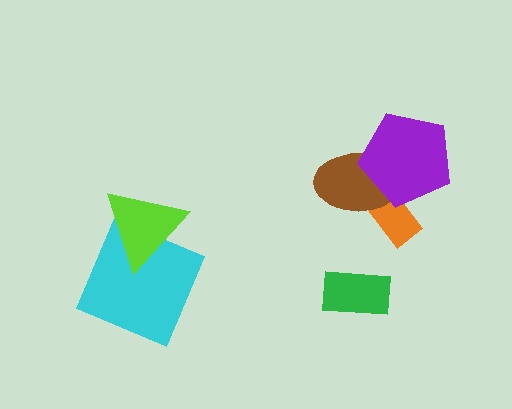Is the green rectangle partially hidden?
No, no other shape covers it.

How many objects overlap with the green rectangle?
0 objects overlap with the green rectangle.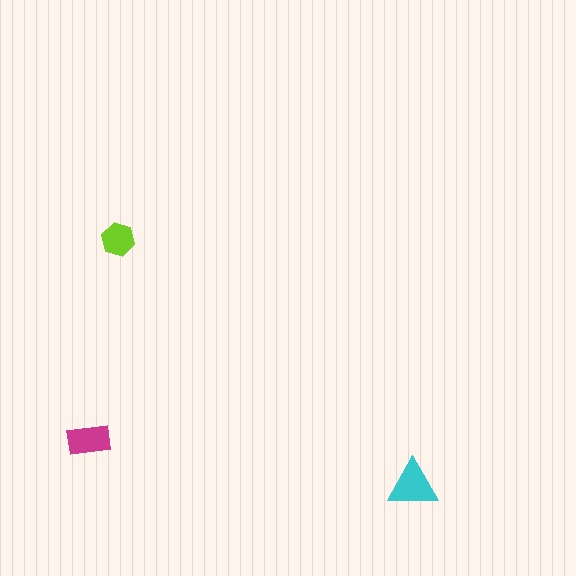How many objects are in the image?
There are 3 objects in the image.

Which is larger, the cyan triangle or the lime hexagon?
The cyan triangle.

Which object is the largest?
The cyan triangle.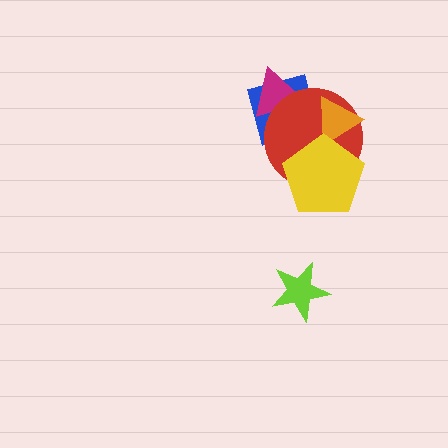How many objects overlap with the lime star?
0 objects overlap with the lime star.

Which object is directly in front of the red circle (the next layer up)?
The orange triangle is directly in front of the red circle.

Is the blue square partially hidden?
Yes, it is partially covered by another shape.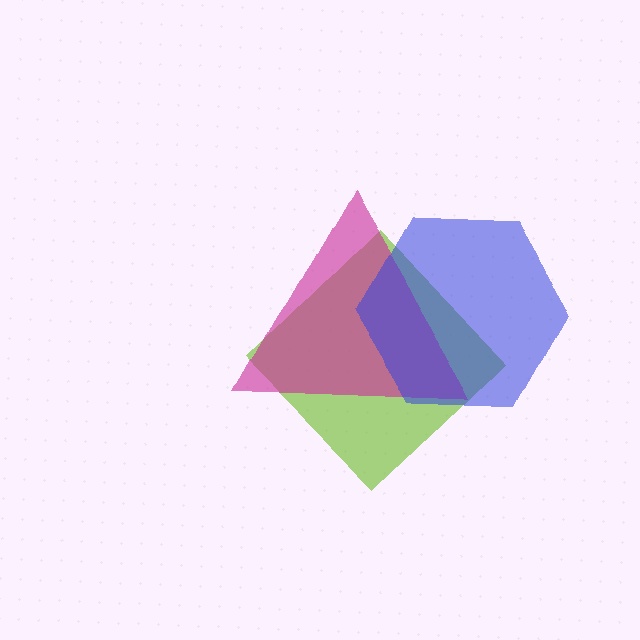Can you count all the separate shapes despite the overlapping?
Yes, there are 3 separate shapes.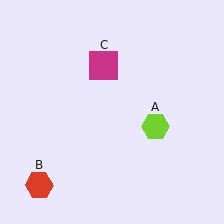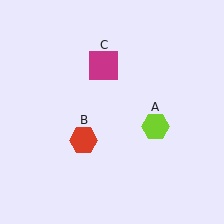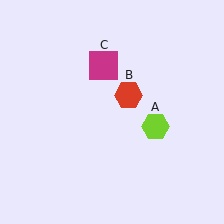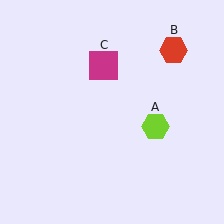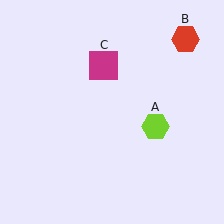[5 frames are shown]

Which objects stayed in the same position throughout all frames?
Lime hexagon (object A) and magenta square (object C) remained stationary.